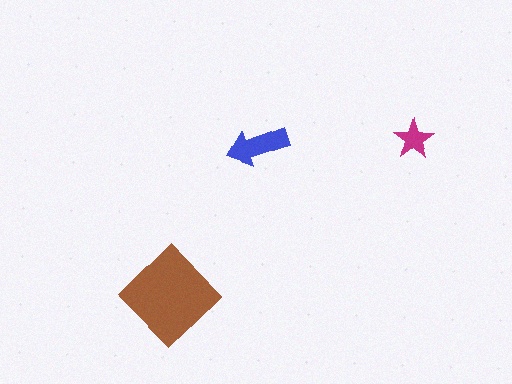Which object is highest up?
The magenta star is topmost.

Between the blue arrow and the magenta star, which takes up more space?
The blue arrow.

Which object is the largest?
The brown diamond.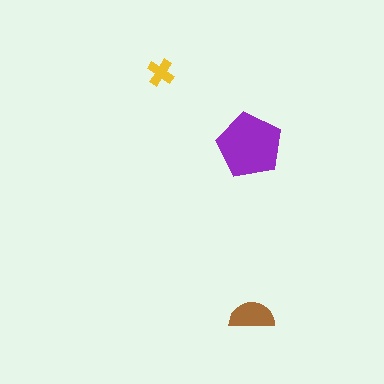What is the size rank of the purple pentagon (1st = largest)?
1st.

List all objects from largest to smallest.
The purple pentagon, the brown semicircle, the yellow cross.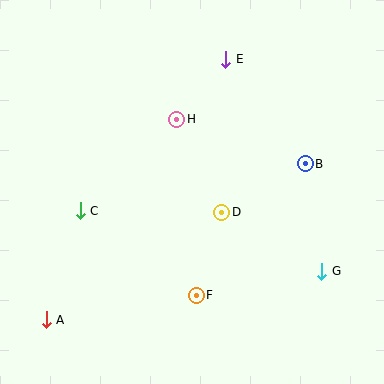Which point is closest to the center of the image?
Point D at (222, 212) is closest to the center.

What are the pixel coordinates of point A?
Point A is at (46, 320).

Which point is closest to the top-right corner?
Point E is closest to the top-right corner.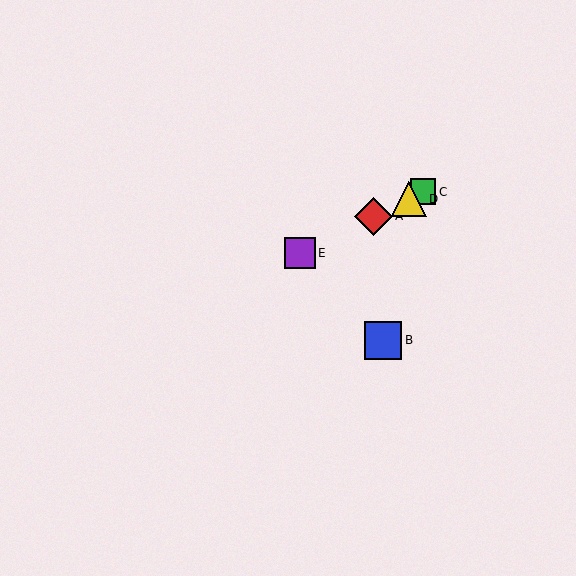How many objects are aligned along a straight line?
4 objects (A, C, D, E) are aligned along a straight line.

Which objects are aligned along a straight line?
Objects A, C, D, E are aligned along a straight line.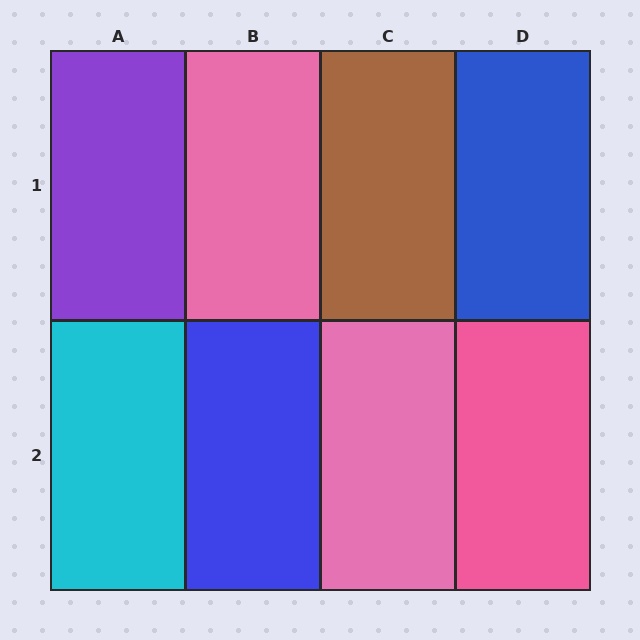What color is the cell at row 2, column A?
Cyan.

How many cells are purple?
1 cell is purple.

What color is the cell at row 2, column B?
Blue.